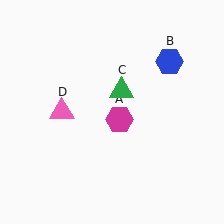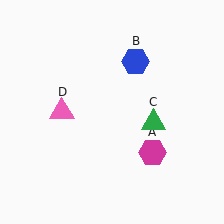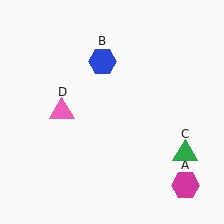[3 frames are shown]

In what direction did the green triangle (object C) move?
The green triangle (object C) moved down and to the right.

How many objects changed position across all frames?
3 objects changed position: magenta hexagon (object A), blue hexagon (object B), green triangle (object C).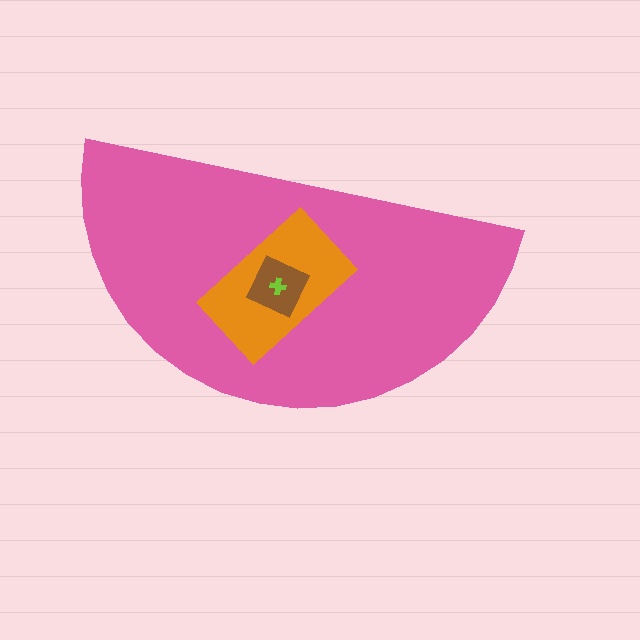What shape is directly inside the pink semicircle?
The orange rectangle.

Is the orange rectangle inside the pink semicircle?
Yes.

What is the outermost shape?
The pink semicircle.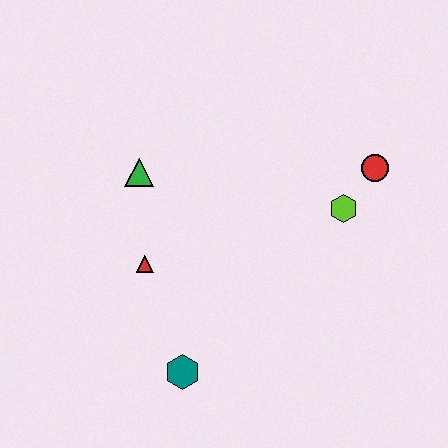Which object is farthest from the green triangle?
The red circle is farthest from the green triangle.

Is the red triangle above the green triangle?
No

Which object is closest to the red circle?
The lime hexagon is closest to the red circle.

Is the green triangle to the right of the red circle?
No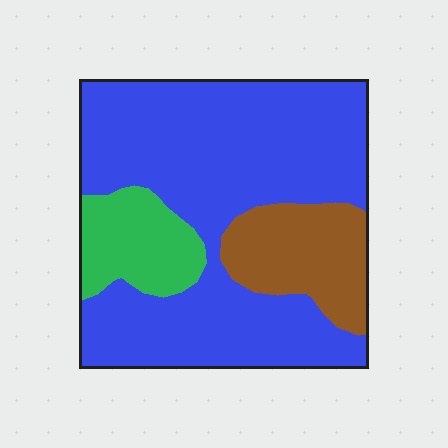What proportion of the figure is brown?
Brown covers around 15% of the figure.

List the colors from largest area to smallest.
From largest to smallest: blue, brown, green.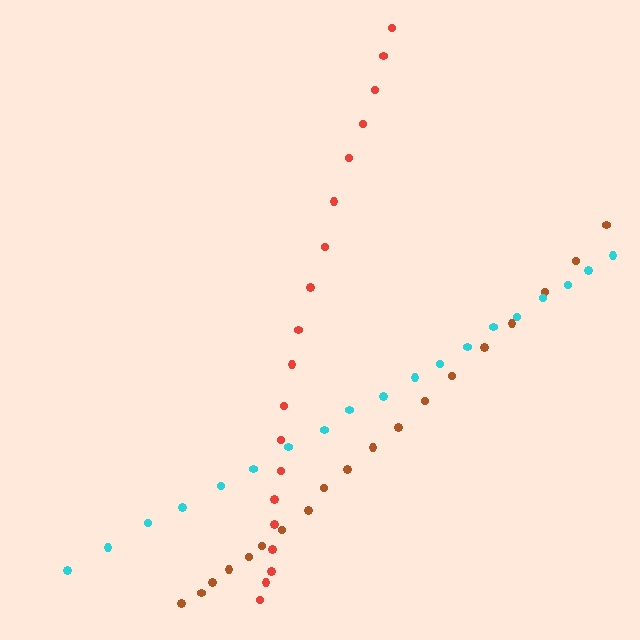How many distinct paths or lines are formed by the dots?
There are 3 distinct paths.